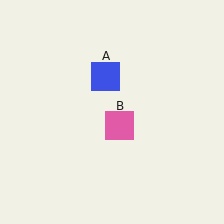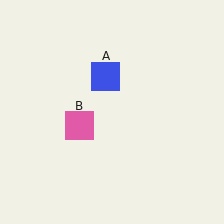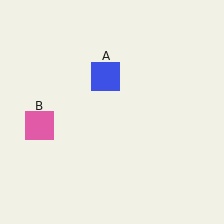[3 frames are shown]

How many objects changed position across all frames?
1 object changed position: pink square (object B).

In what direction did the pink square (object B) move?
The pink square (object B) moved left.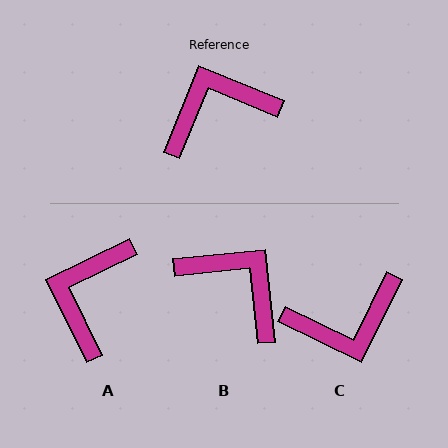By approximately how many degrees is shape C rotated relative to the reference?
Approximately 176 degrees counter-clockwise.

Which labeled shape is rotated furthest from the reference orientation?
C, about 176 degrees away.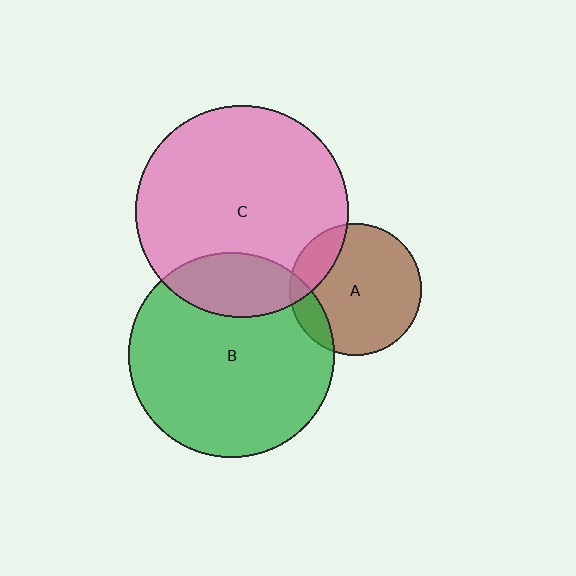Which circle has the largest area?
Circle C (pink).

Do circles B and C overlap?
Yes.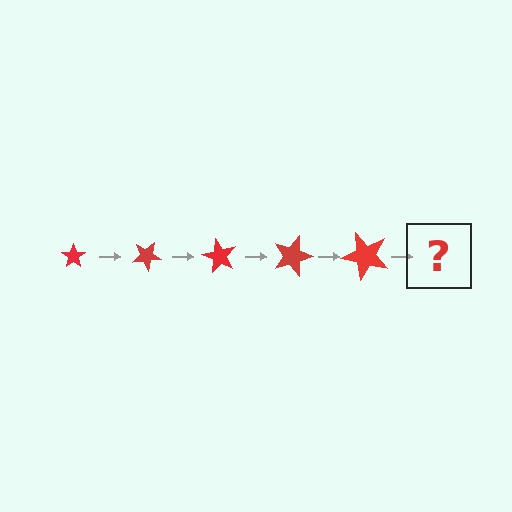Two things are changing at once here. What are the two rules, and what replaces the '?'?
The two rules are that the star grows larger each step and it rotates 30 degrees each step. The '?' should be a star, larger than the previous one and rotated 150 degrees from the start.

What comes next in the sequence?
The next element should be a star, larger than the previous one and rotated 150 degrees from the start.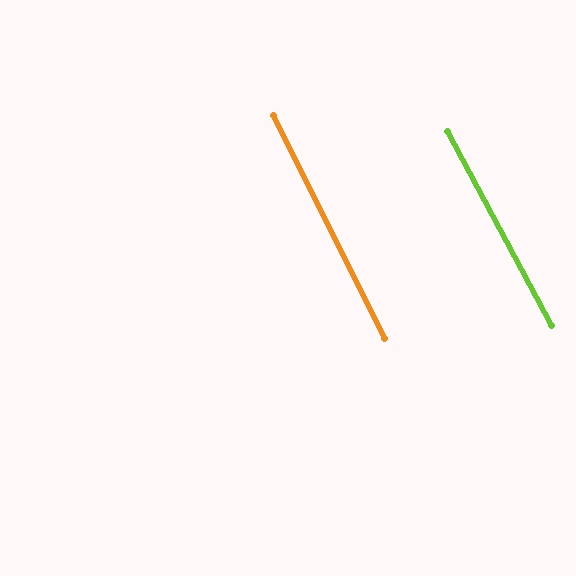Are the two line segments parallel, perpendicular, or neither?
Parallel — their directions differ by only 1.7°.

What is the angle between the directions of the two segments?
Approximately 2 degrees.